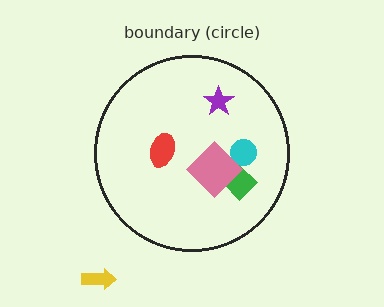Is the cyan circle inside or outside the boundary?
Inside.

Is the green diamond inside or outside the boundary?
Inside.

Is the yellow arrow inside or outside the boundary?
Outside.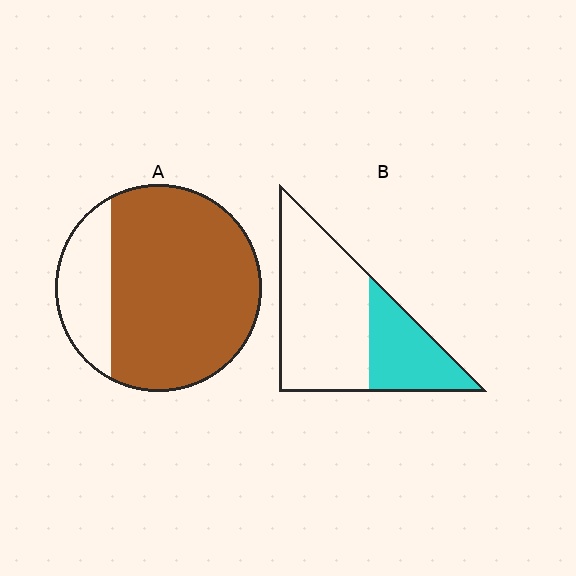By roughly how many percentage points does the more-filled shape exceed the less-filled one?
By roughly 45 percentage points (A over B).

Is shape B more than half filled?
No.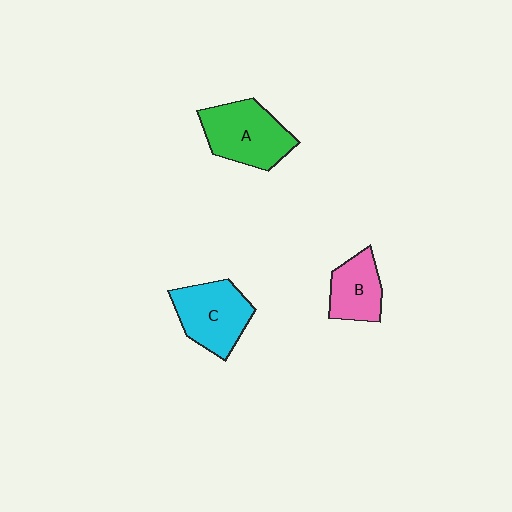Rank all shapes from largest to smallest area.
From largest to smallest: A (green), C (cyan), B (pink).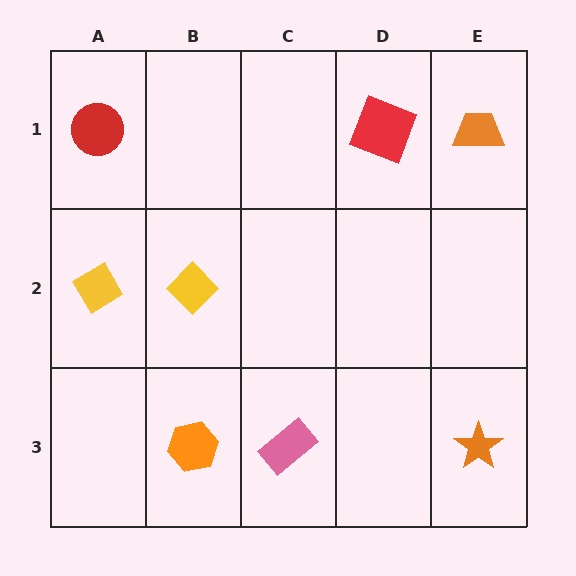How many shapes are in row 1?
3 shapes.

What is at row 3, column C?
A pink rectangle.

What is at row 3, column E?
An orange star.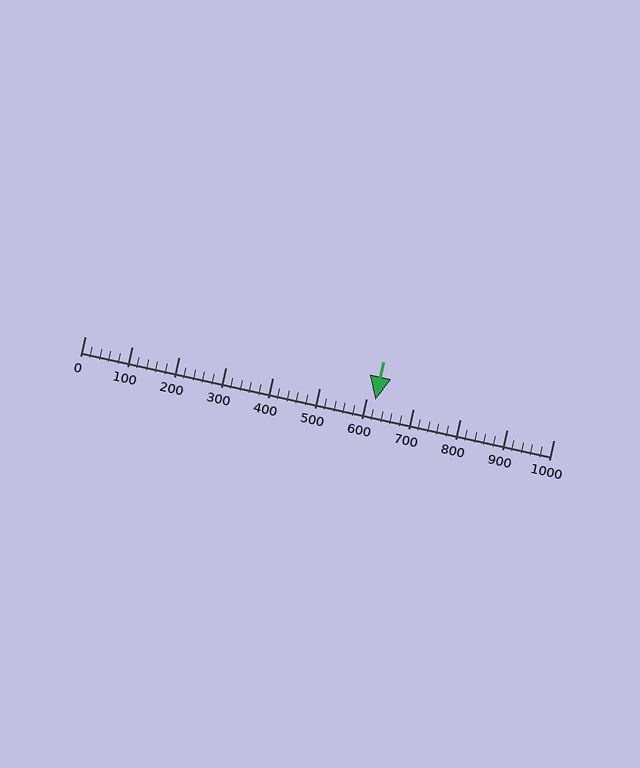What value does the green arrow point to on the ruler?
The green arrow points to approximately 621.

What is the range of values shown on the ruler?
The ruler shows values from 0 to 1000.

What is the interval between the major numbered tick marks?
The major tick marks are spaced 100 units apart.